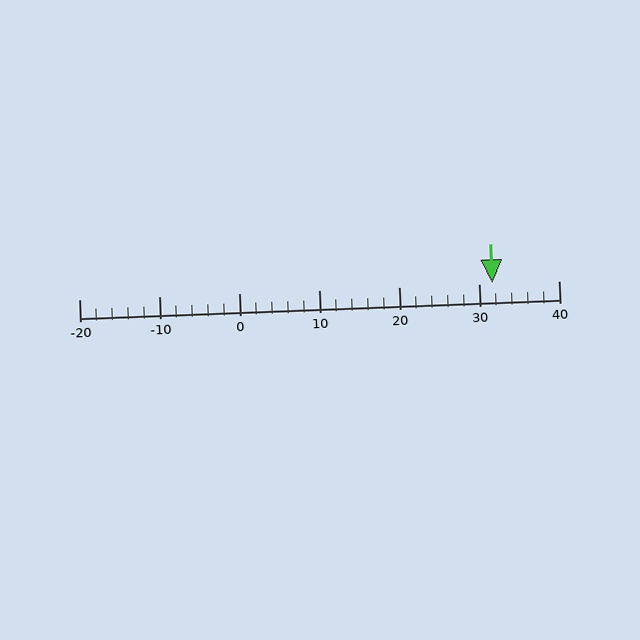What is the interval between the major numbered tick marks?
The major tick marks are spaced 10 units apart.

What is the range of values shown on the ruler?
The ruler shows values from -20 to 40.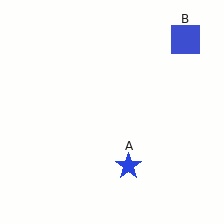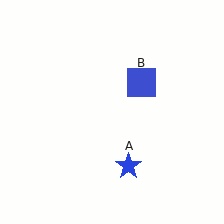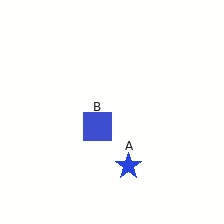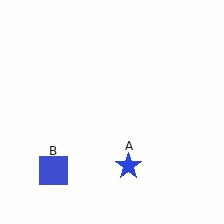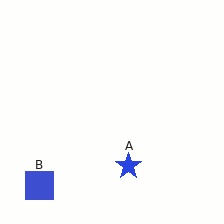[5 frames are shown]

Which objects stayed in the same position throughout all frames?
Blue star (object A) remained stationary.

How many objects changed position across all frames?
1 object changed position: blue square (object B).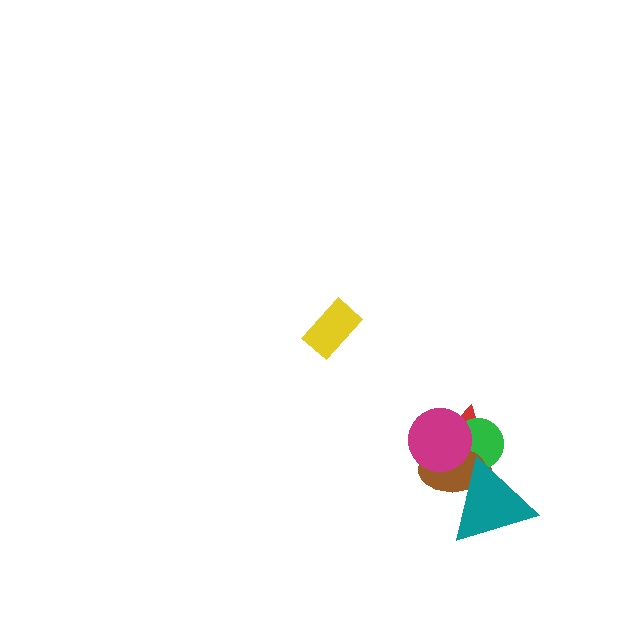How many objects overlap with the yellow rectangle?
0 objects overlap with the yellow rectangle.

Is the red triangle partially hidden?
Yes, it is partially covered by another shape.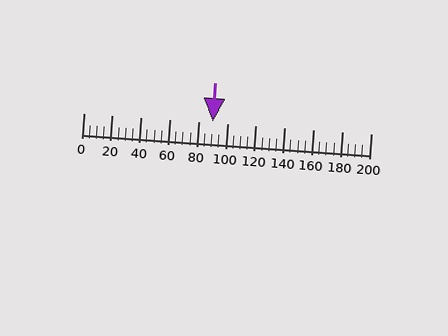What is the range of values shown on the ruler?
The ruler shows values from 0 to 200.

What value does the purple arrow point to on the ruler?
The purple arrow points to approximately 90.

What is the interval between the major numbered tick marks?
The major tick marks are spaced 20 units apart.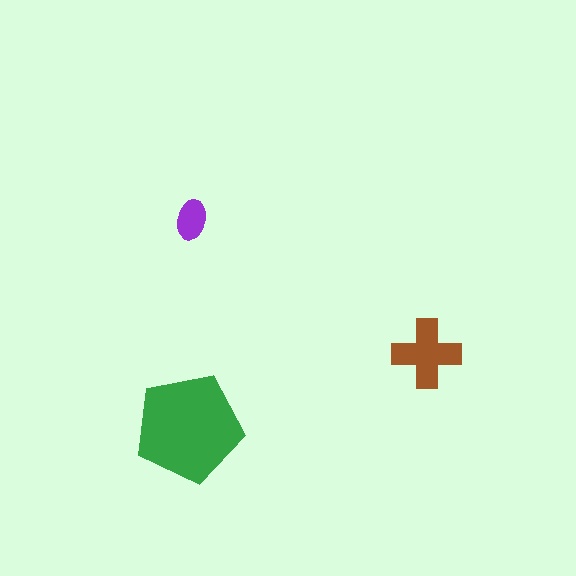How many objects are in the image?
There are 3 objects in the image.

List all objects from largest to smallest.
The green pentagon, the brown cross, the purple ellipse.